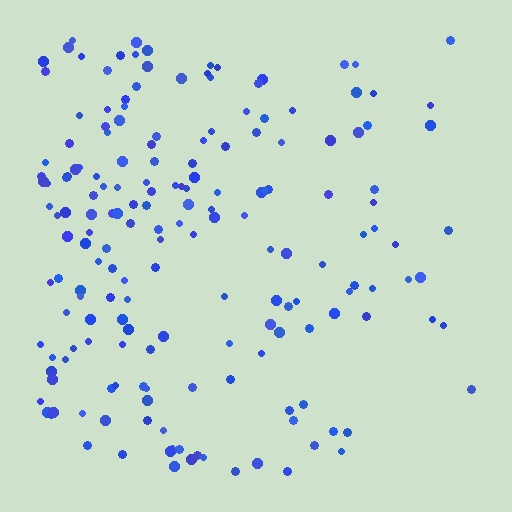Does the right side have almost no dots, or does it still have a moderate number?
Still a moderate number, just noticeably fewer than the left.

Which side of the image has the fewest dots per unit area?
The right.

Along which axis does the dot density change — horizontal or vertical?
Horizontal.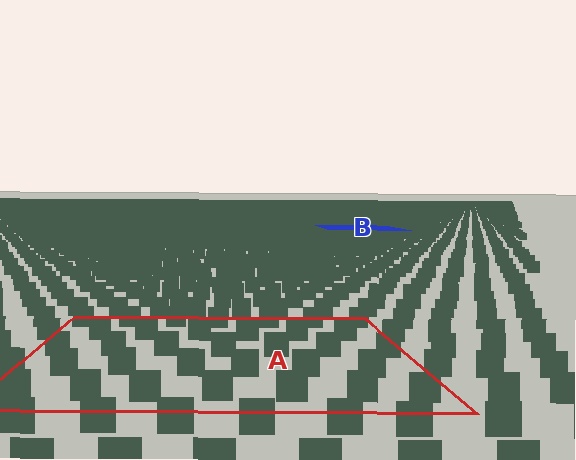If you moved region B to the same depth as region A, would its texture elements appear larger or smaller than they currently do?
They would appear larger. At a closer depth, the same texture elements are projected at a bigger on-screen size.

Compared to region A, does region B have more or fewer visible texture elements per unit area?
Region B has more texture elements per unit area — they are packed more densely because it is farther away.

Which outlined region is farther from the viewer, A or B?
Region B is farther from the viewer — the texture elements inside it appear smaller and more densely packed.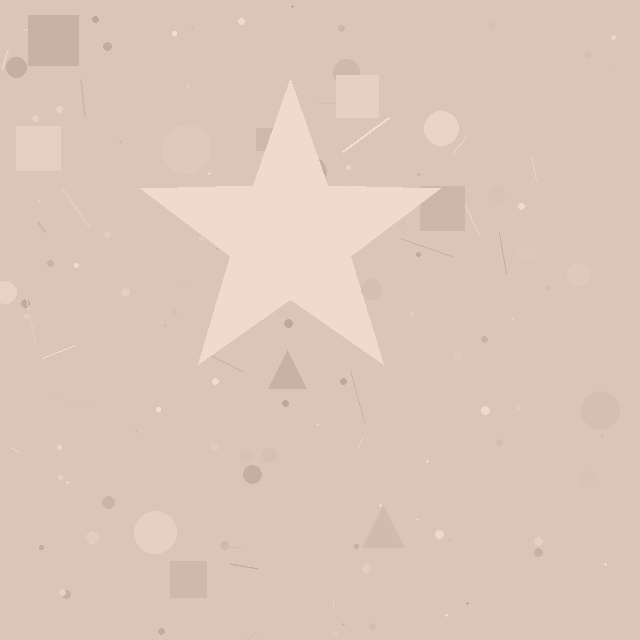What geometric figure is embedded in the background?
A star is embedded in the background.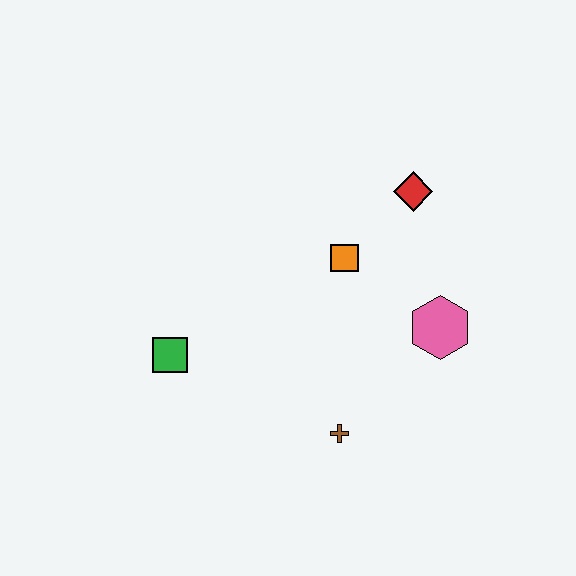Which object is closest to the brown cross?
The pink hexagon is closest to the brown cross.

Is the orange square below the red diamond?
Yes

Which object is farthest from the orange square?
The green square is farthest from the orange square.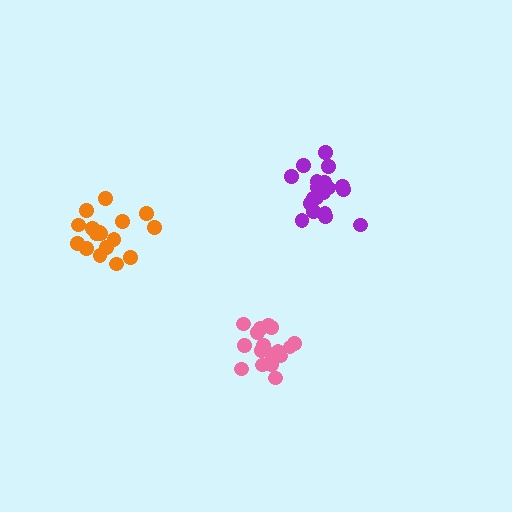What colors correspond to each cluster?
The clusters are colored: purple, orange, pink.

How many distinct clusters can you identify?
There are 3 distinct clusters.